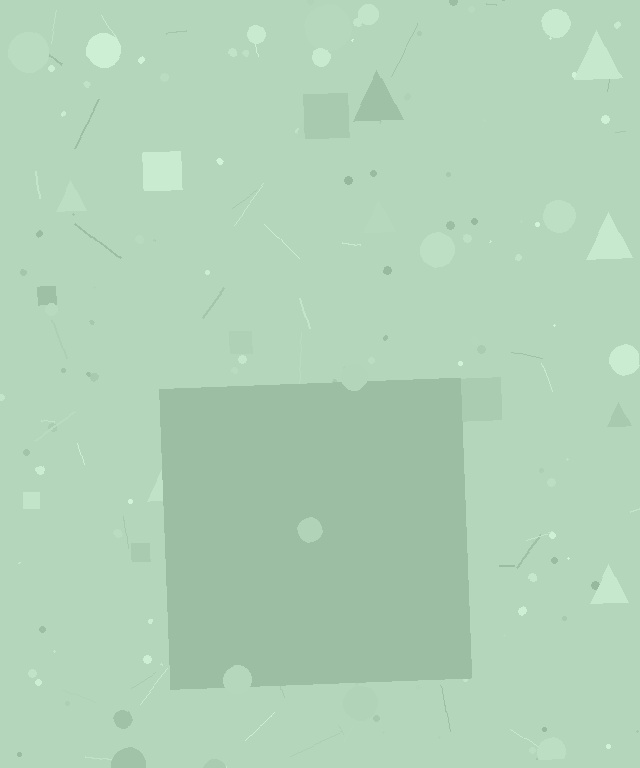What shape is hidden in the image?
A square is hidden in the image.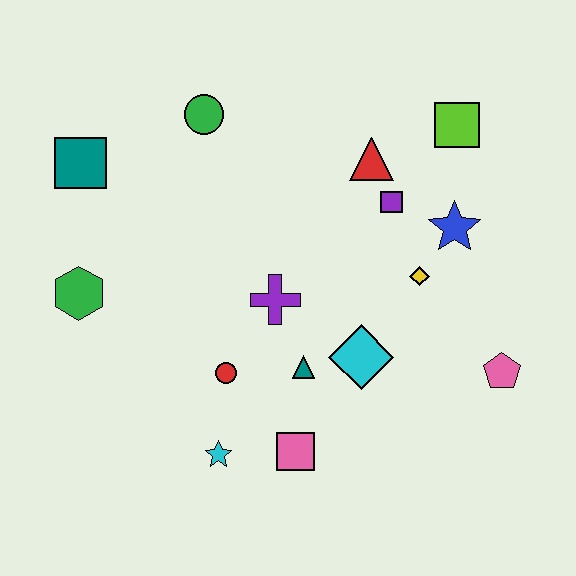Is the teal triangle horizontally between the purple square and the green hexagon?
Yes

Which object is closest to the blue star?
The yellow diamond is closest to the blue star.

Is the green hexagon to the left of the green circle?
Yes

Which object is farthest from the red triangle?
The cyan star is farthest from the red triangle.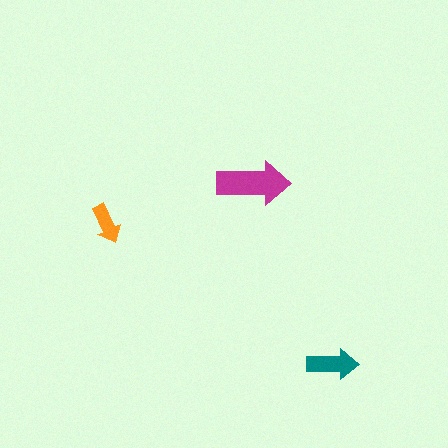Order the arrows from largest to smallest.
the magenta one, the teal one, the orange one.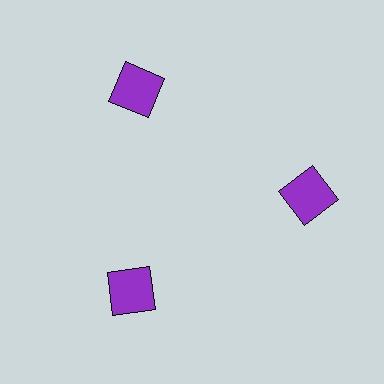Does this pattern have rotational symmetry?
Yes, this pattern has 3-fold rotational symmetry. It looks the same after rotating 120 degrees around the center.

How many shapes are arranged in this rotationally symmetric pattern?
There are 3 shapes, arranged in 3 groups of 1.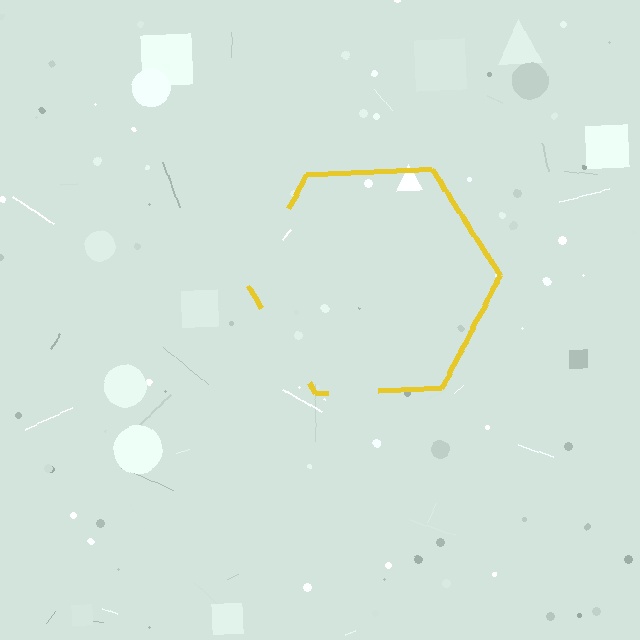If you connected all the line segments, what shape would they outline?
They would outline a hexagon.